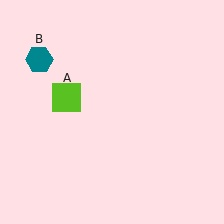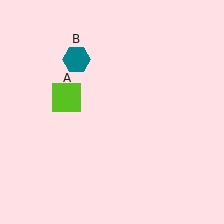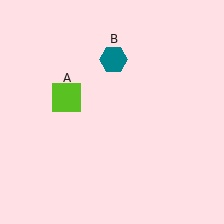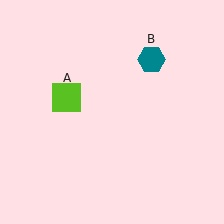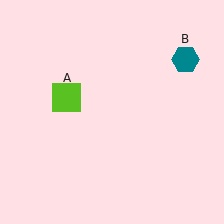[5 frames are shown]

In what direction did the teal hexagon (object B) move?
The teal hexagon (object B) moved right.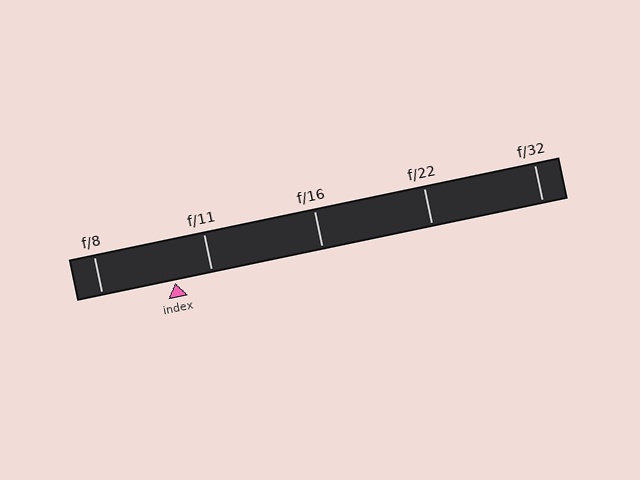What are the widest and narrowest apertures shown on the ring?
The widest aperture shown is f/8 and the narrowest is f/32.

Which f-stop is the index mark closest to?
The index mark is closest to f/11.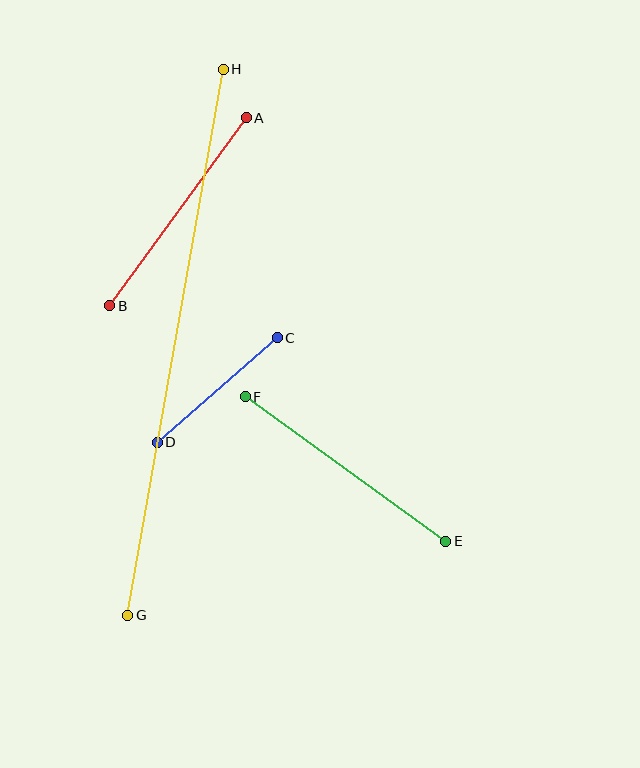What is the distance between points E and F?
The distance is approximately 247 pixels.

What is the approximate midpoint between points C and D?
The midpoint is at approximately (217, 390) pixels.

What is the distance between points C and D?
The distance is approximately 159 pixels.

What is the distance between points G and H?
The distance is approximately 554 pixels.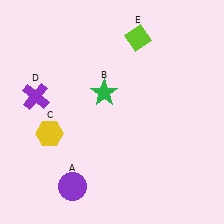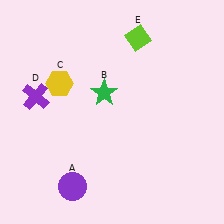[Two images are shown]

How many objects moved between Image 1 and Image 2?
1 object moved between the two images.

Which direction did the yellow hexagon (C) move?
The yellow hexagon (C) moved up.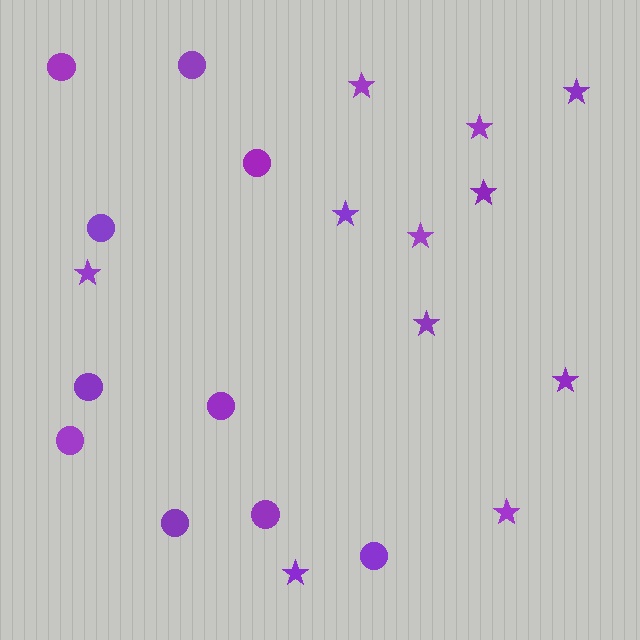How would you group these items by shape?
There are 2 groups: one group of circles (10) and one group of stars (11).